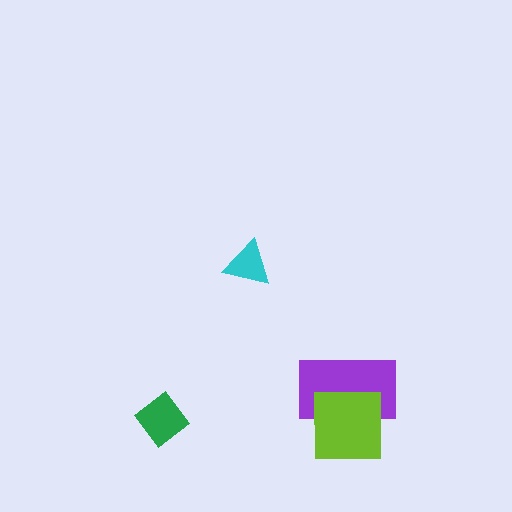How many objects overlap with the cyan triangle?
0 objects overlap with the cyan triangle.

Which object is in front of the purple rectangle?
The lime square is in front of the purple rectangle.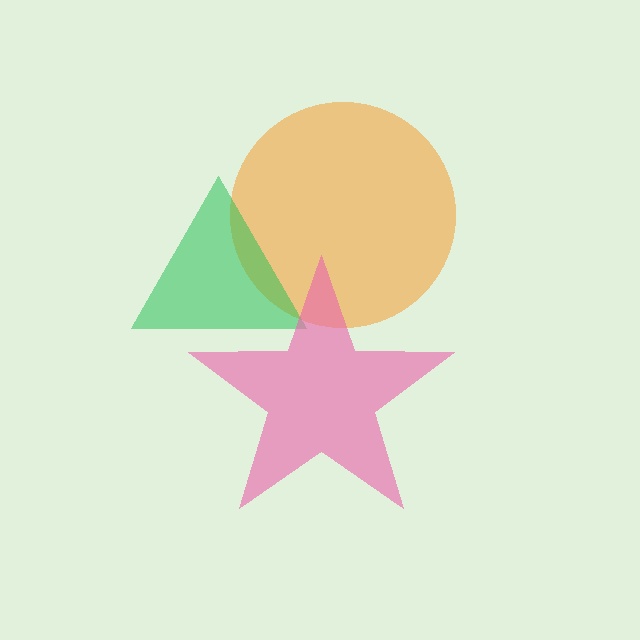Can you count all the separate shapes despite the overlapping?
Yes, there are 3 separate shapes.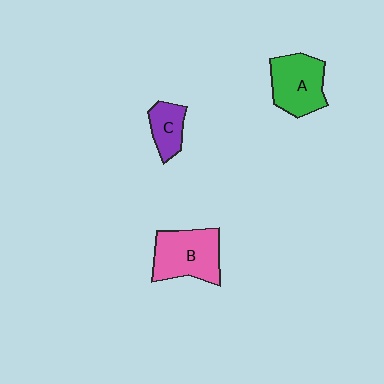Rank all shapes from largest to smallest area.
From largest to smallest: B (pink), A (green), C (purple).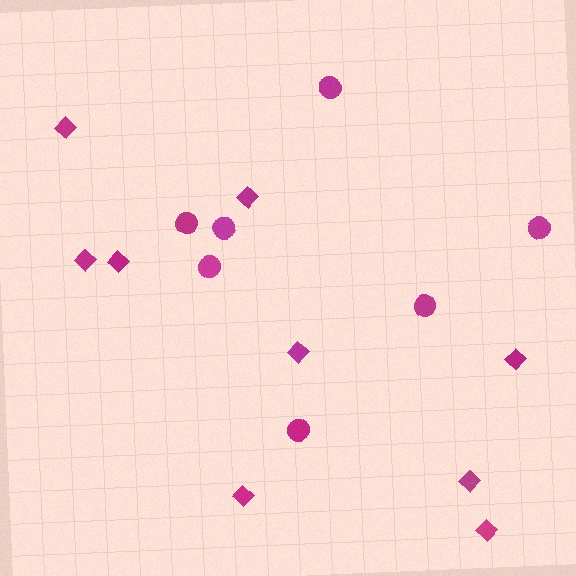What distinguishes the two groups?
There are 2 groups: one group of diamonds (9) and one group of circles (7).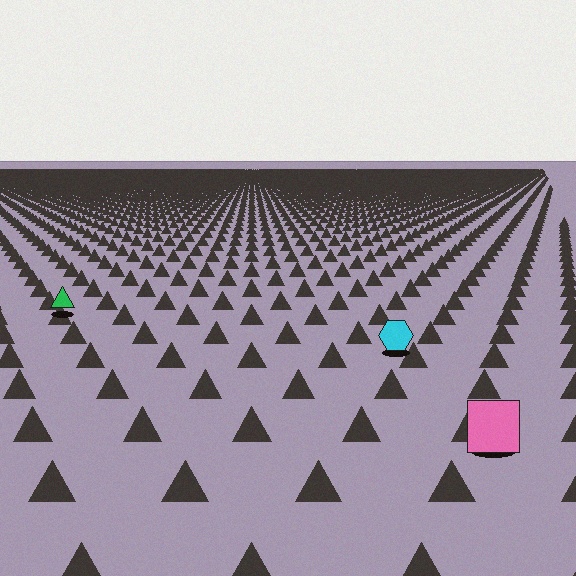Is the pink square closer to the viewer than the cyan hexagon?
Yes. The pink square is closer — you can tell from the texture gradient: the ground texture is coarser near it.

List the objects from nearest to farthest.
From nearest to farthest: the pink square, the cyan hexagon, the green triangle.